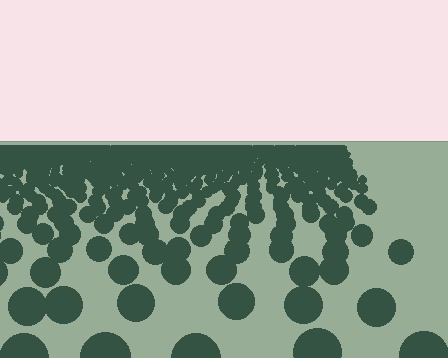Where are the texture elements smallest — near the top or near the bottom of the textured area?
Near the top.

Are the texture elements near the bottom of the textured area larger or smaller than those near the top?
Larger. Near the bottom, elements are closer to the viewer and appear at a bigger on-screen size.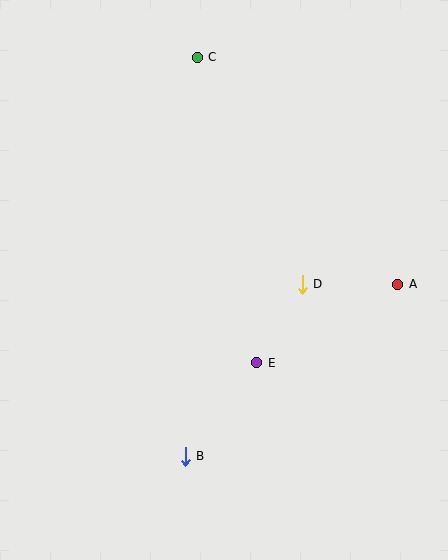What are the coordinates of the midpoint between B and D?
The midpoint between B and D is at (244, 370).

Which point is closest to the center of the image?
Point D at (302, 284) is closest to the center.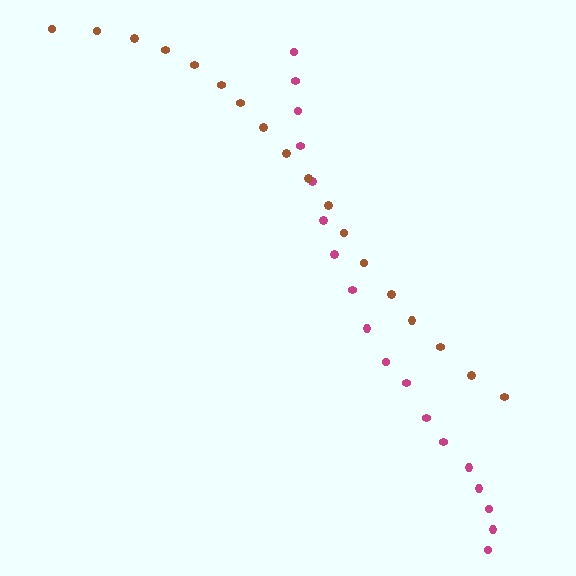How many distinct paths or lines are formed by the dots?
There are 2 distinct paths.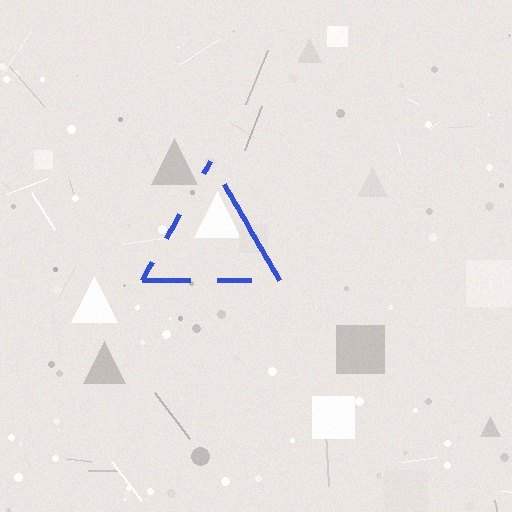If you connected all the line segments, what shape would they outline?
They would outline a triangle.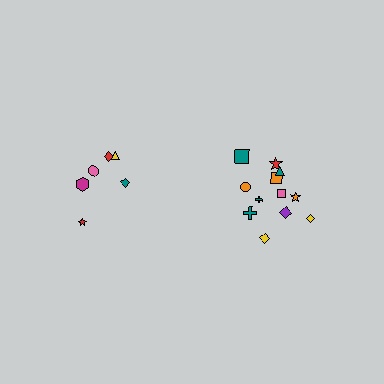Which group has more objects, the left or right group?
The right group.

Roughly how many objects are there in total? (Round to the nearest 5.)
Roughly 20 objects in total.